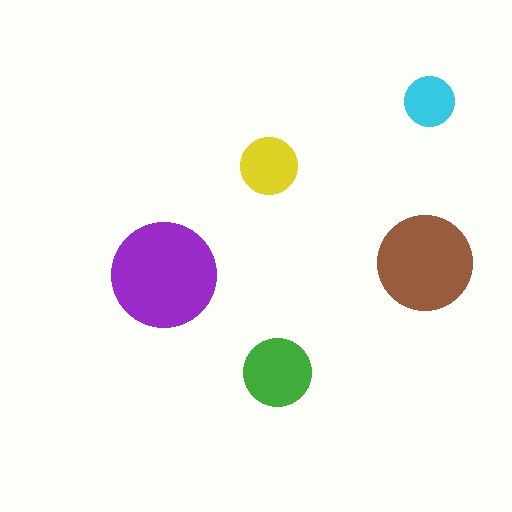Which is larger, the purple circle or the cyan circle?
The purple one.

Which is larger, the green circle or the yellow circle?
The green one.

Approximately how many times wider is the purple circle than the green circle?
About 1.5 times wider.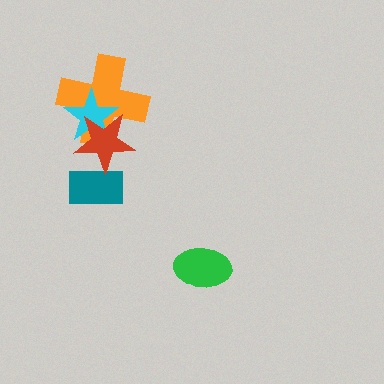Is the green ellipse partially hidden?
No, no other shape covers it.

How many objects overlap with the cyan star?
2 objects overlap with the cyan star.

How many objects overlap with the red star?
3 objects overlap with the red star.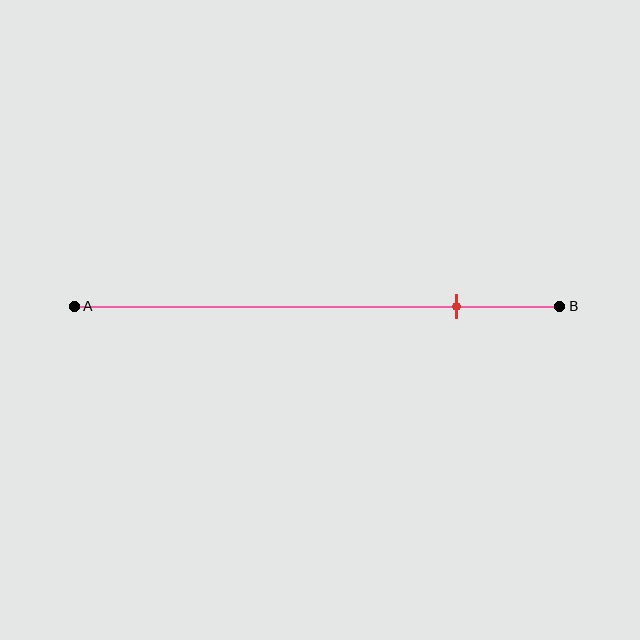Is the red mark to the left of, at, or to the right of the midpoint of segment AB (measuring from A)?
The red mark is to the right of the midpoint of segment AB.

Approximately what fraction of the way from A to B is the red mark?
The red mark is approximately 80% of the way from A to B.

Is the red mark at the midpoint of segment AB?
No, the mark is at about 80% from A, not at the 50% midpoint.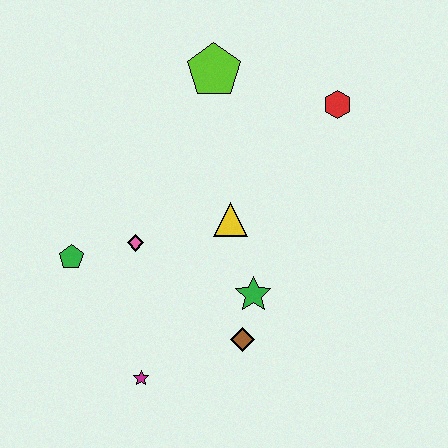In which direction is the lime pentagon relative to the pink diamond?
The lime pentagon is above the pink diamond.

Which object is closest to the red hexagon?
The lime pentagon is closest to the red hexagon.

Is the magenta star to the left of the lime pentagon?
Yes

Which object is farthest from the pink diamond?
The red hexagon is farthest from the pink diamond.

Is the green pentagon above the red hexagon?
No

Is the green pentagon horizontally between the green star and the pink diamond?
No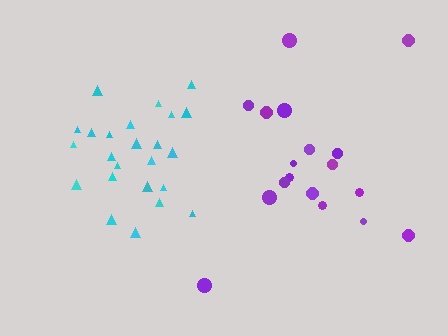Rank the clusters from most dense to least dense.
cyan, purple.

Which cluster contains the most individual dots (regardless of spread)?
Cyan (24).